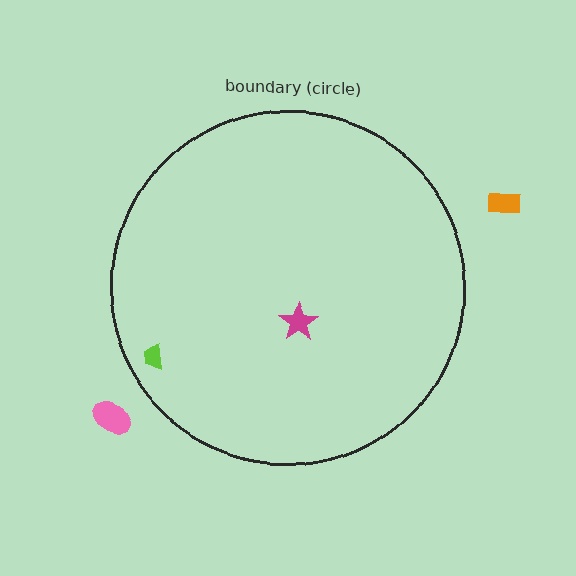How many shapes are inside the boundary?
2 inside, 2 outside.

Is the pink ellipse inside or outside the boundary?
Outside.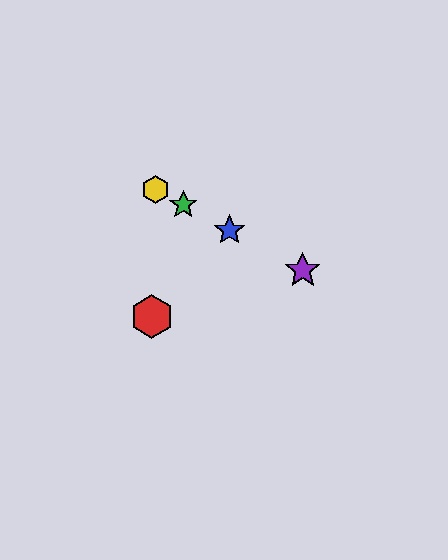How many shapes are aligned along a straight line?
4 shapes (the blue star, the green star, the yellow hexagon, the purple star) are aligned along a straight line.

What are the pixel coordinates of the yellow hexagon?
The yellow hexagon is at (155, 189).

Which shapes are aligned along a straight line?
The blue star, the green star, the yellow hexagon, the purple star are aligned along a straight line.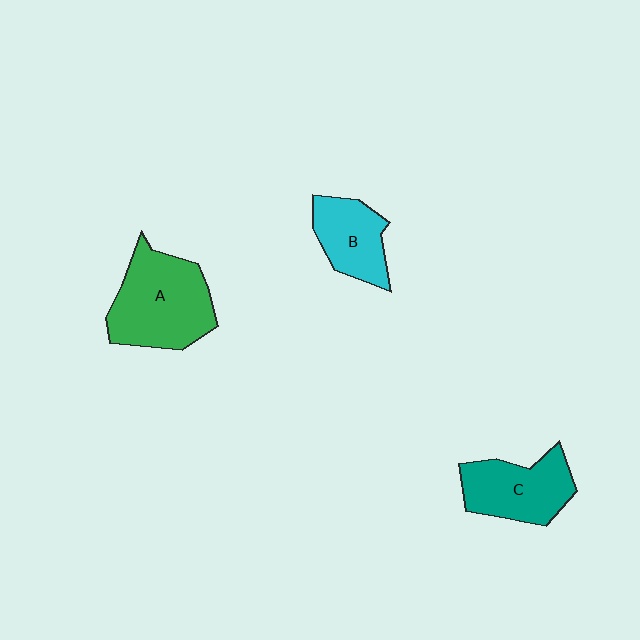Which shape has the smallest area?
Shape B (cyan).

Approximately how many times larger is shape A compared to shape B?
Approximately 1.7 times.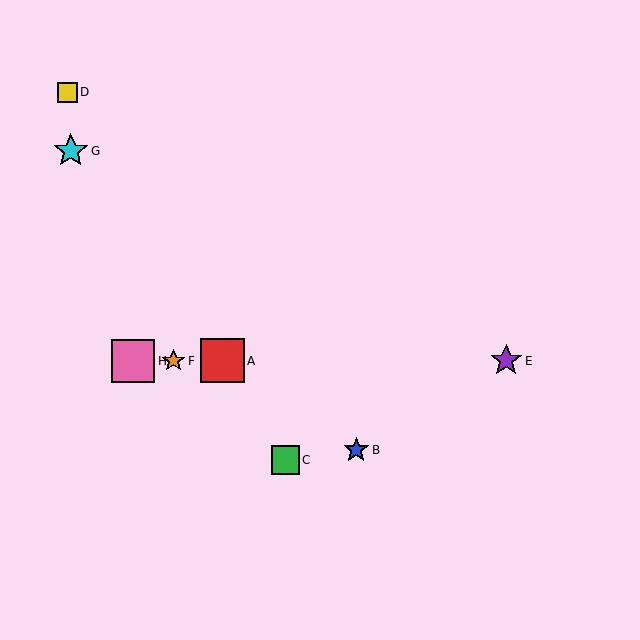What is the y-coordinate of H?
Object H is at y≈361.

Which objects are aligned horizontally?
Objects A, E, F, H are aligned horizontally.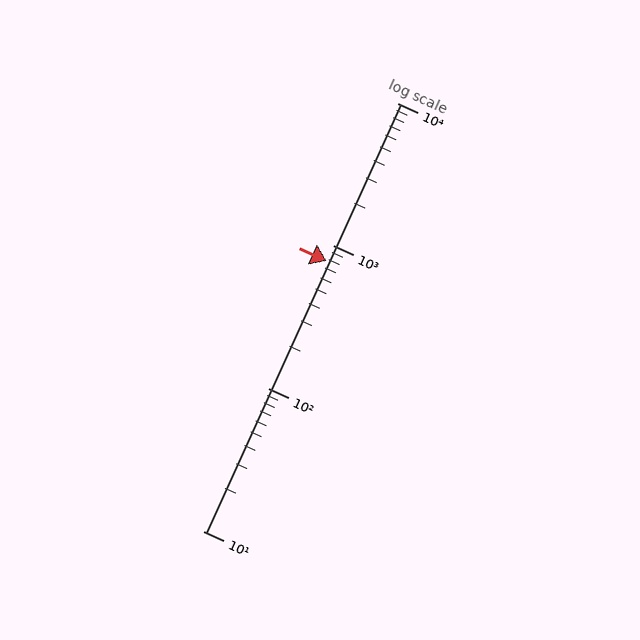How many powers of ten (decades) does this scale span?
The scale spans 3 decades, from 10 to 10000.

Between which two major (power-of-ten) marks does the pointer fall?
The pointer is between 100 and 1000.